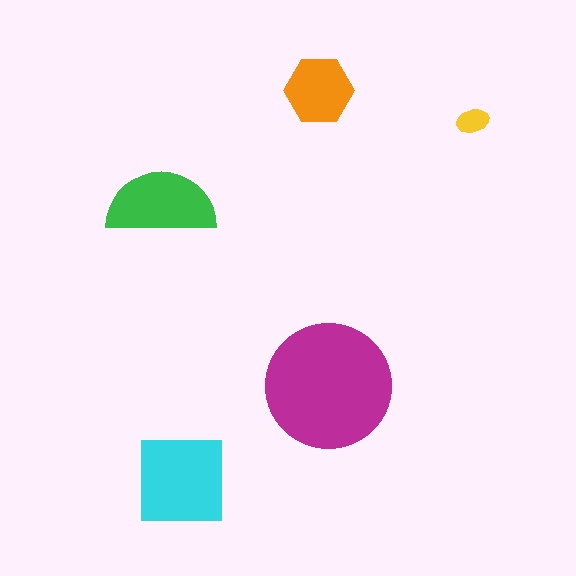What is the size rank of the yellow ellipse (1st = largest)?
5th.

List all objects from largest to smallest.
The magenta circle, the cyan square, the green semicircle, the orange hexagon, the yellow ellipse.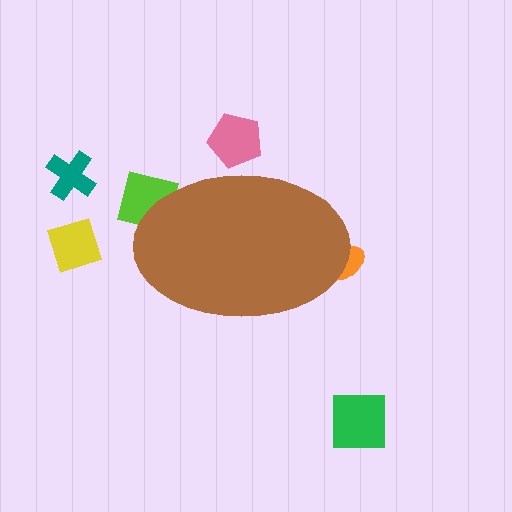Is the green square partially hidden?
No, the green square is fully visible.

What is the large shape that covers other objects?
A brown ellipse.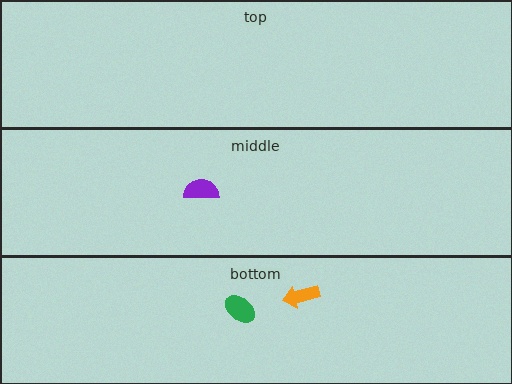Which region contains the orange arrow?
The bottom region.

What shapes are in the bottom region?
The orange arrow, the green ellipse.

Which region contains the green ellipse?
The bottom region.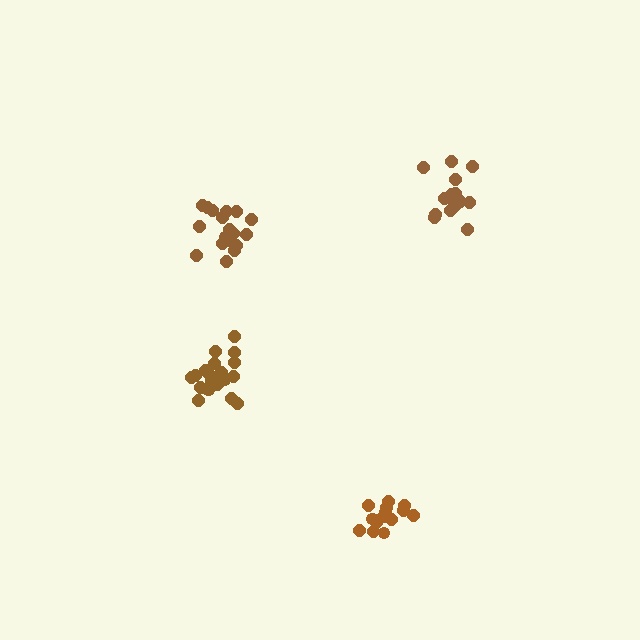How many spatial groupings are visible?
There are 4 spatial groupings.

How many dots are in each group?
Group 1: 20 dots, Group 2: 19 dots, Group 3: 17 dots, Group 4: 14 dots (70 total).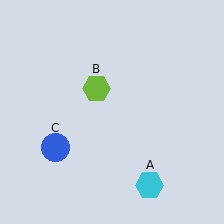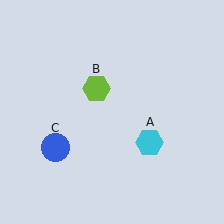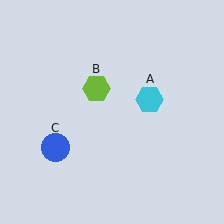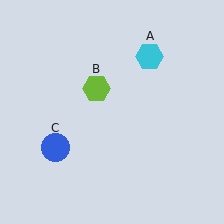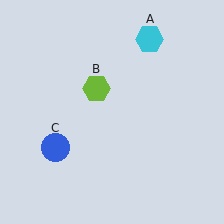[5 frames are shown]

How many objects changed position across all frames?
1 object changed position: cyan hexagon (object A).